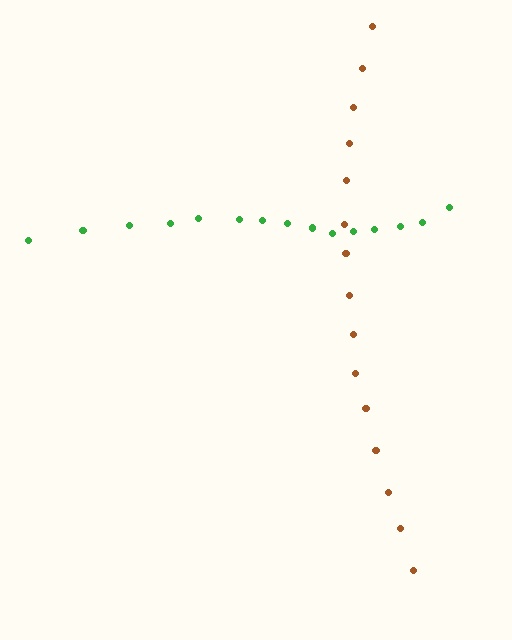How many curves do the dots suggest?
There are 2 distinct paths.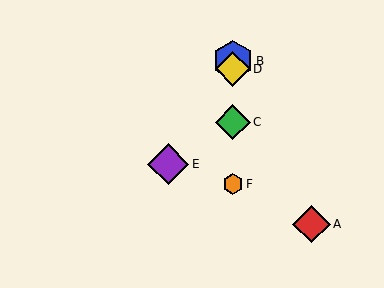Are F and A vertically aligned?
No, F is at x≈233 and A is at x≈311.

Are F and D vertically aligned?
Yes, both are at x≈233.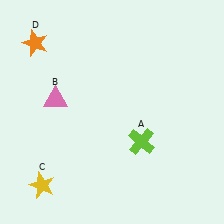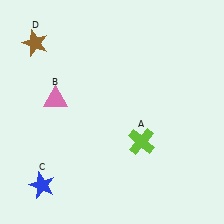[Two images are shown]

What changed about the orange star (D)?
In Image 1, D is orange. In Image 2, it changed to brown.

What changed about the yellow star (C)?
In Image 1, C is yellow. In Image 2, it changed to blue.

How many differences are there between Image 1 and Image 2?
There are 2 differences between the two images.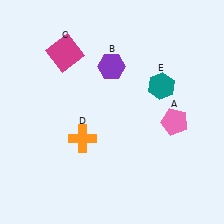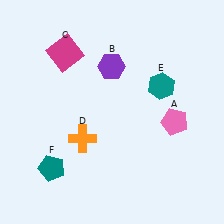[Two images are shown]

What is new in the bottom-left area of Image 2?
A teal pentagon (F) was added in the bottom-left area of Image 2.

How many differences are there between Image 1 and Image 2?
There is 1 difference between the two images.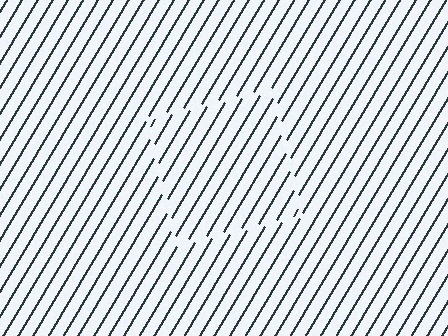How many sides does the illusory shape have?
4 sides — the line-ends trace a square.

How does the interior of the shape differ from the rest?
The interior of the shape contains the same grating, shifted by half a period — the contour is defined by the phase discontinuity where line-ends from the inner and outer gratings abut.